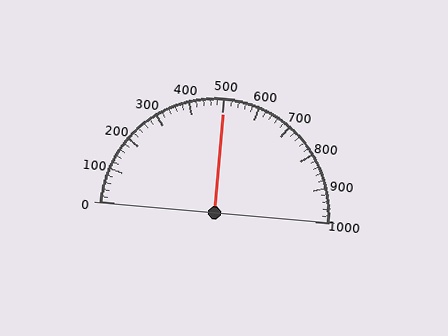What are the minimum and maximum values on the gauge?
The gauge ranges from 0 to 1000.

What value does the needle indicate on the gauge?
The needle indicates approximately 500.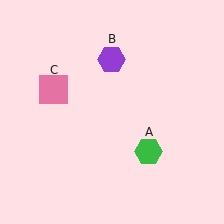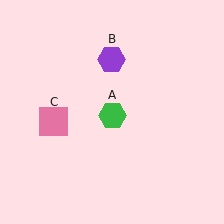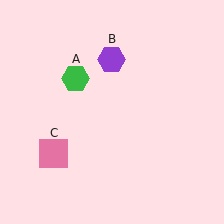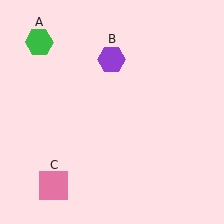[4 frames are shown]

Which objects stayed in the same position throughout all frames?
Purple hexagon (object B) remained stationary.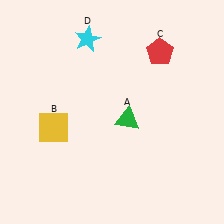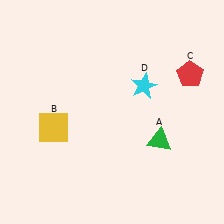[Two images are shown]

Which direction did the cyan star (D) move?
The cyan star (D) moved right.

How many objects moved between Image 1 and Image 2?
3 objects moved between the two images.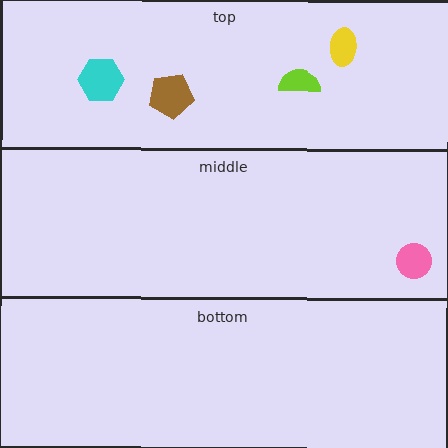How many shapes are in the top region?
4.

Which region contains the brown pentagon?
The top region.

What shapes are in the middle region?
The pink circle.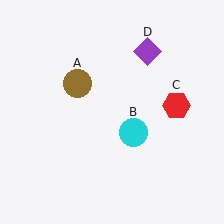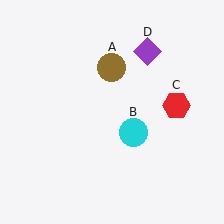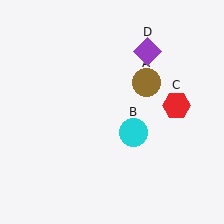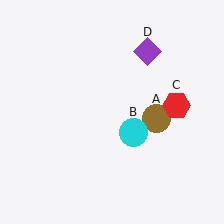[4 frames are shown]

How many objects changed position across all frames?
1 object changed position: brown circle (object A).